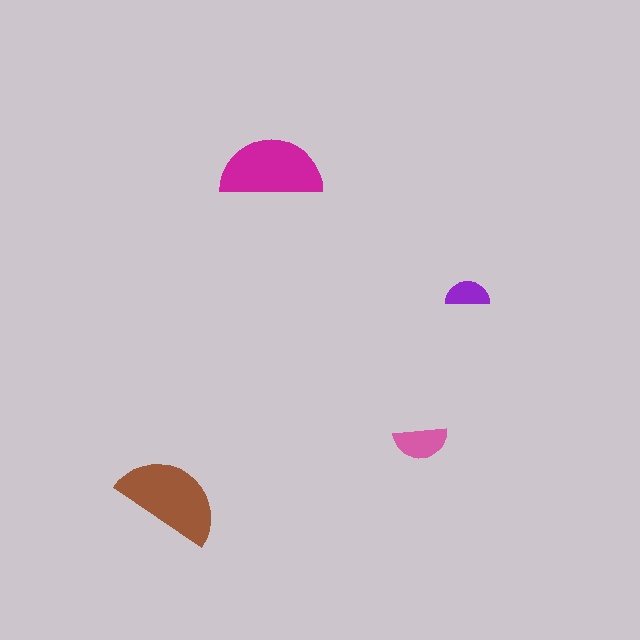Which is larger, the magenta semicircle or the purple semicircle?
The magenta one.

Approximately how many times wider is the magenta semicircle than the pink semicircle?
About 2 times wider.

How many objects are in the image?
There are 4 objects in the image.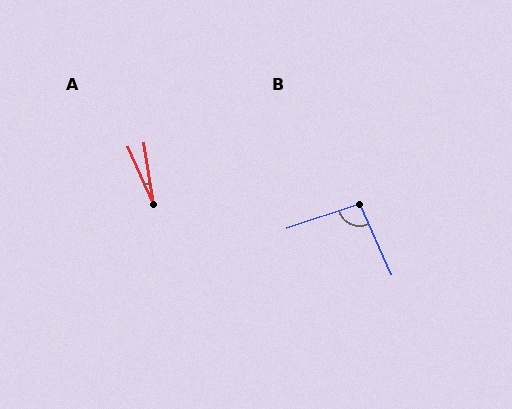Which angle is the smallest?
A, at approximately 15 degrees.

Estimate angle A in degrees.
Approximately 15 degrees.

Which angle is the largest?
B, at approximately 96 degrees.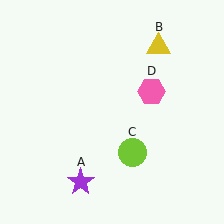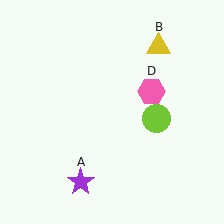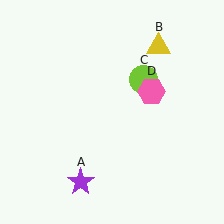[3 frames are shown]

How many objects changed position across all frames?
1 object changed position: lime circle (object C).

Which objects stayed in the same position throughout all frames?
Purple star (object A) and yellow triangle (object B) and pink hexagon (object D) remained stationary.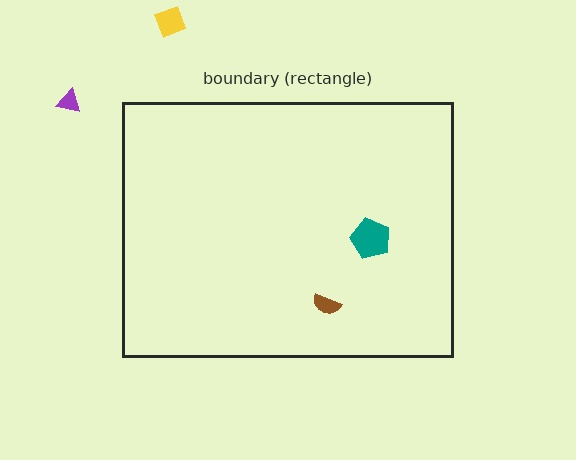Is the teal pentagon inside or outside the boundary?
Inside.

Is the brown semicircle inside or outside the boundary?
Inside.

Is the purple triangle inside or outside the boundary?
Outside.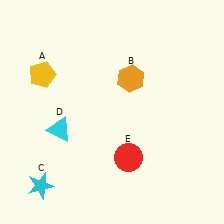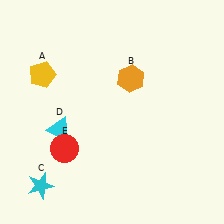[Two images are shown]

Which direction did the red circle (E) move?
The red circle (E) moved left.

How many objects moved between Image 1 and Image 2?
1 object moved between the two images.